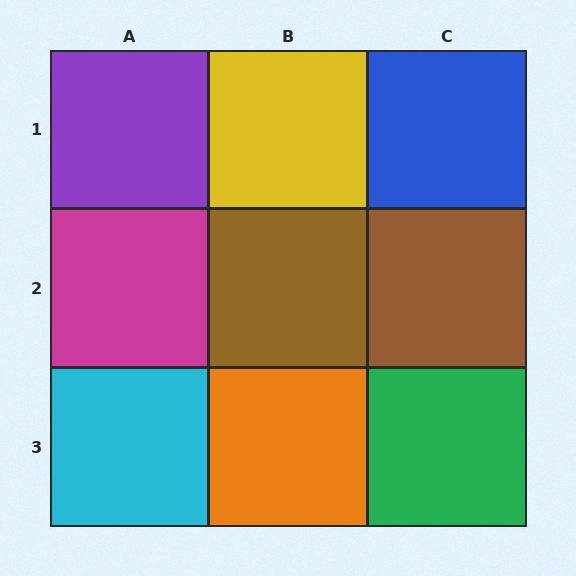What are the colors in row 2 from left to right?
Magenta, brown, brown.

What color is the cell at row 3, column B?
Orange.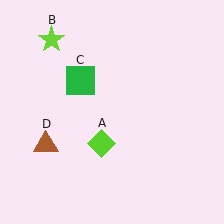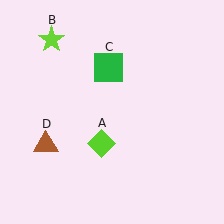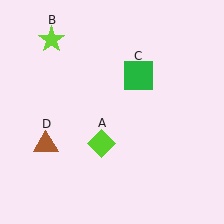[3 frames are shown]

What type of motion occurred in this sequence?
The green square (object C) rotated clockwise around the center of the scene.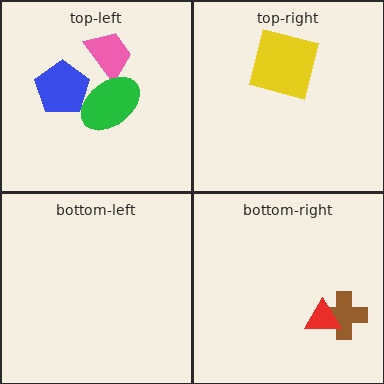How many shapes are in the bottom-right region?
2.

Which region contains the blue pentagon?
The top-left region.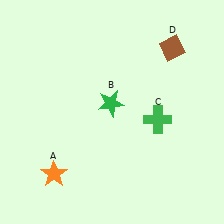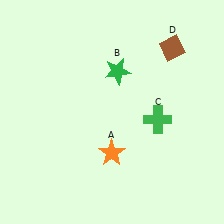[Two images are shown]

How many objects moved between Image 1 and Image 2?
2 objects moved between the two images.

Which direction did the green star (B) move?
The green star (B) moved up.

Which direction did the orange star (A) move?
The orange star (A) moved right.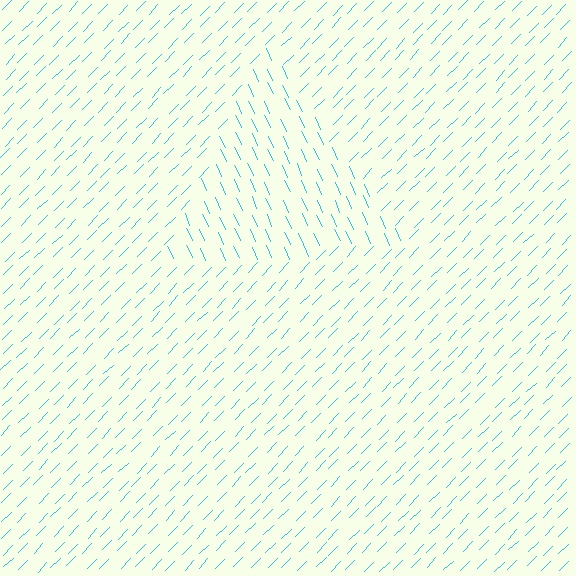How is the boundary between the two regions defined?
The boundary is defined purely by a change in line orientation (approximately 69 degrees difference). All lines are the same color and thickness.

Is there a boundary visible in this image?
Yes, there is a texture boundary formed by a change in line orientation.